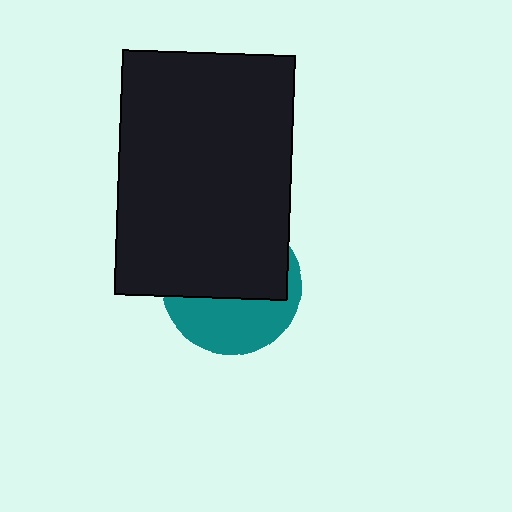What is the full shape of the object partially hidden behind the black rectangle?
The partially hidden object is a teal circle.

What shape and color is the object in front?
The object in front is a black rectangle.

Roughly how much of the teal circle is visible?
A small part of it is visible (roughly 41%).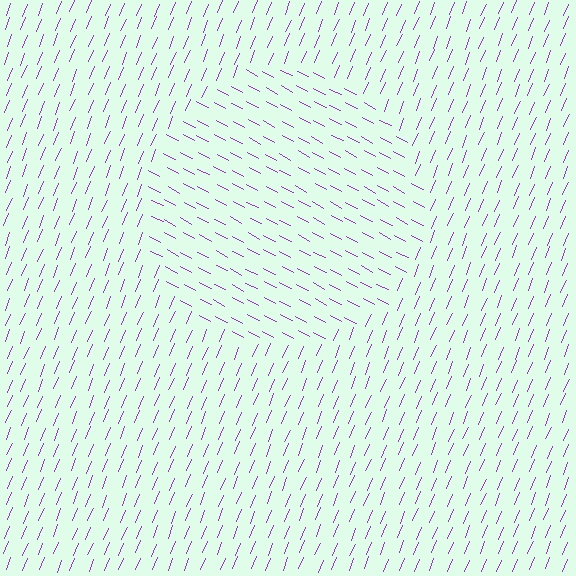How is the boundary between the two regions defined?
The boundary is defined purely by a change in line orientation (approximately 84 degrees difference). All lines are the same color and thickness.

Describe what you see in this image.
The image is filled with small purple line segments. A circle region in the image has lines oriented differently from the surrounding lines, creating a visible texture boundary.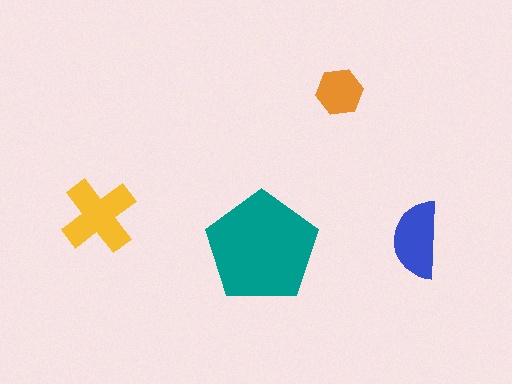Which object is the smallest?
The orange hexagon.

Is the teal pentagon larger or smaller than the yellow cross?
Larger.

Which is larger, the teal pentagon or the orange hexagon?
The teal pentagon.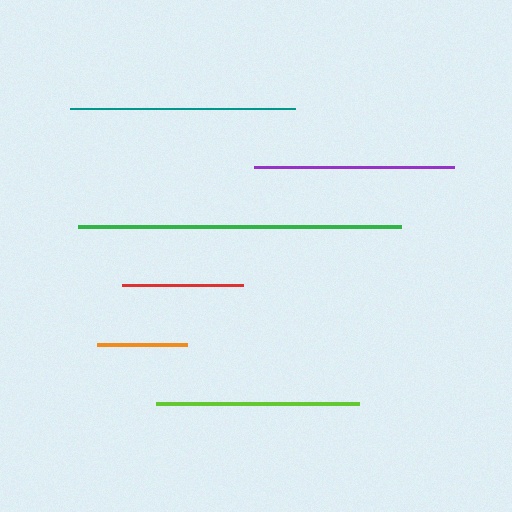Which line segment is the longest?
The green line is the longest at approximately 323 pixels.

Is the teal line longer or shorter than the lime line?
The teal line is longer than the lime line.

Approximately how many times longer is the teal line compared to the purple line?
The teal line is approximately 1.1 times the length of the purple line.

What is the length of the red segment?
The red segment is approximately 121 pixels long.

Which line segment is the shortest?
The orange line is the shortest at approximately 90 pixels.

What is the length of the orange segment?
The orange segment is approximately 90 pixels long.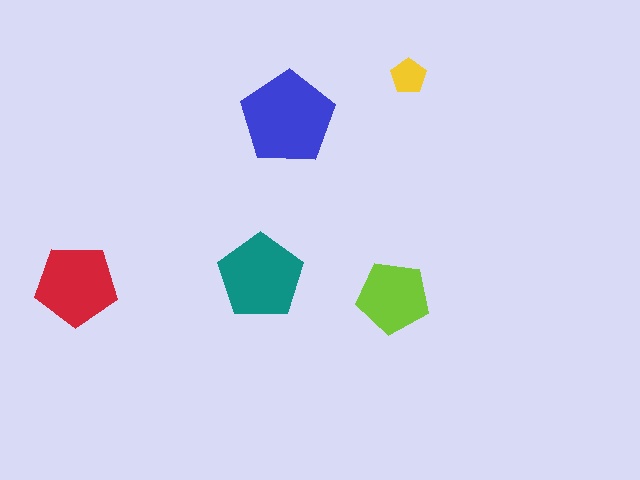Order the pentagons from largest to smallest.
the blue one, the teal one, the red one, the lime one, the yellow one.